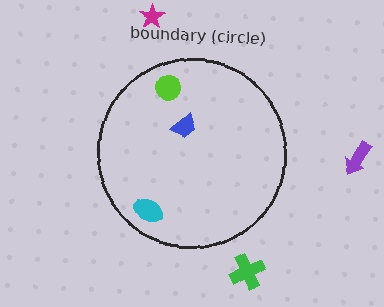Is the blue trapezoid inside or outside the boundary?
Inside.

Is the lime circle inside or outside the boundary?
Inside.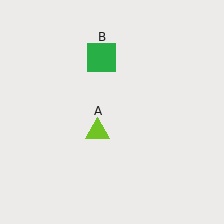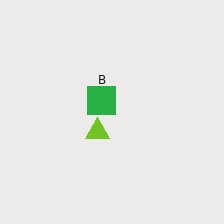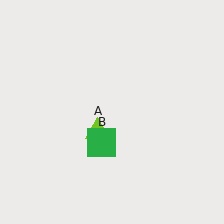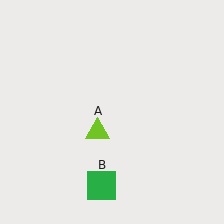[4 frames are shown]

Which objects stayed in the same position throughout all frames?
Lime triangle (object A) remained stationary.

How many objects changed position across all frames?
1 object changed position: green square (object B).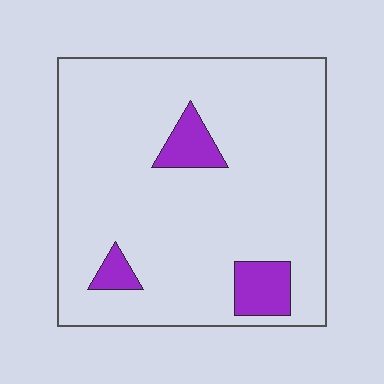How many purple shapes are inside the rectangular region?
3.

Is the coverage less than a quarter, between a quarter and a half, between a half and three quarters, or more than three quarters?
Less than a quarter.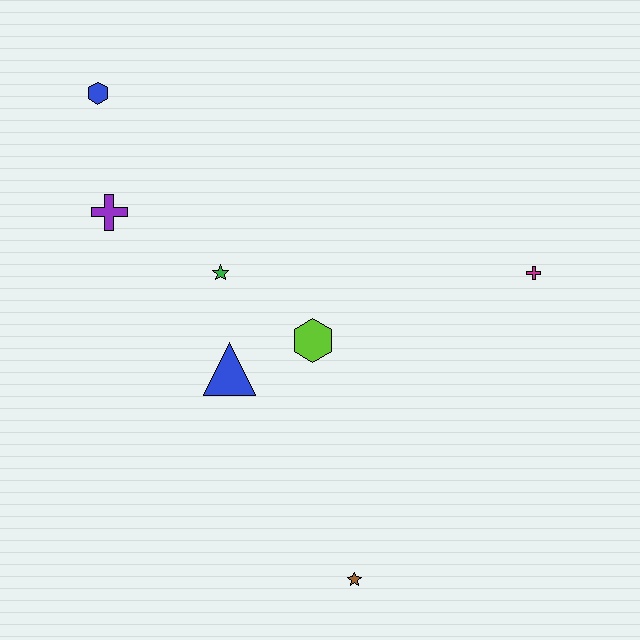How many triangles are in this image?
There is 1 triangle.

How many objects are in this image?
There are 7 objects.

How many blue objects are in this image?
There are 2 blue objects.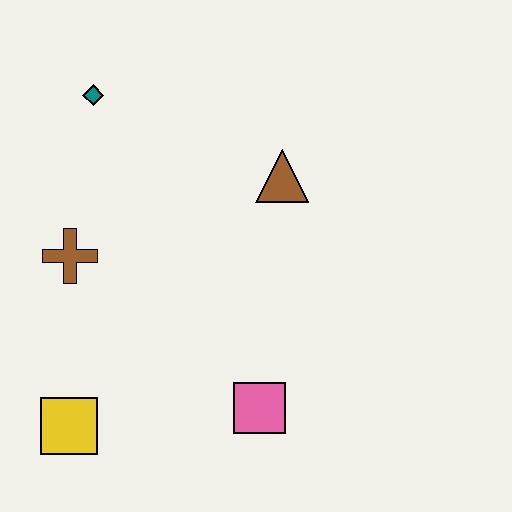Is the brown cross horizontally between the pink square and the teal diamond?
No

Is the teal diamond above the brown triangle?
Yes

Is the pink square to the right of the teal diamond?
Yes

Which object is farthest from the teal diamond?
The pink square is farthest from the teal diamond.